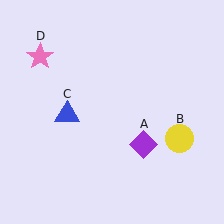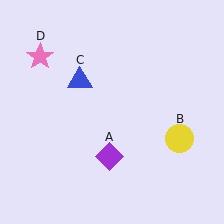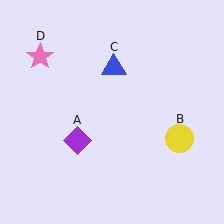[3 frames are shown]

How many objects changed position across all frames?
2 objects changed position: purple diamond (object A), blue triangle (object C).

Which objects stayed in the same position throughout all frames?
Yellow circle (object B) and pink star (object D) remained stationary.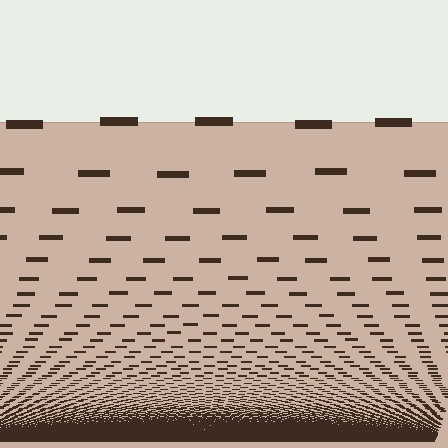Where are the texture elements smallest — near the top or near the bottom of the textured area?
Near the bottom.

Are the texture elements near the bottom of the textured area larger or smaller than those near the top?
Smaller. The gradient is inverted — elements near the bottom are smaller and denser.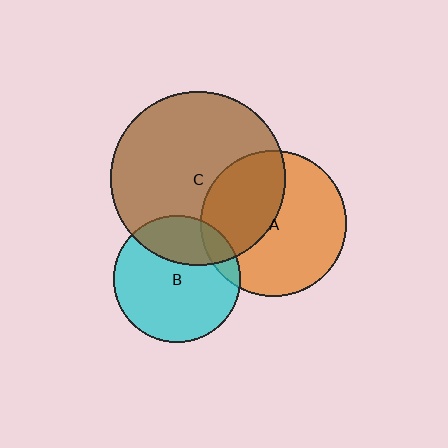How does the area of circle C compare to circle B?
Approximately 1.9 times.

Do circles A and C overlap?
Yes.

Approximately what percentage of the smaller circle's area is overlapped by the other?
Approximately 40%.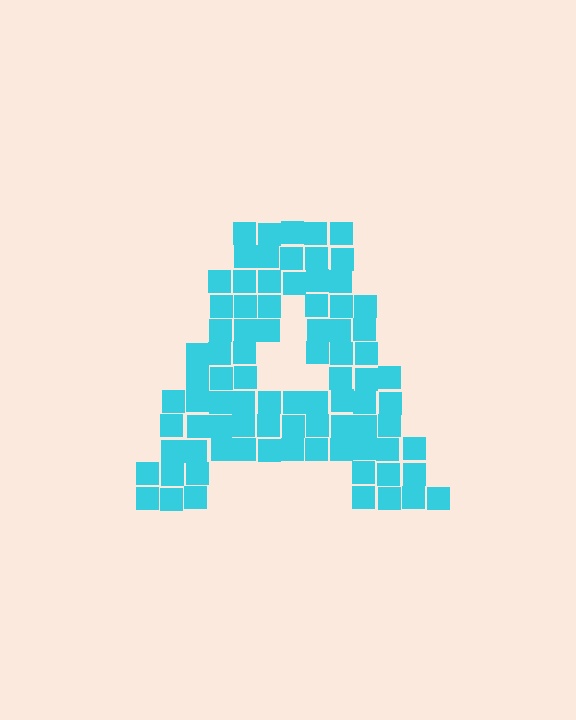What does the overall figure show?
The overall figure shows the letter A.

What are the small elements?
The small elements are squares.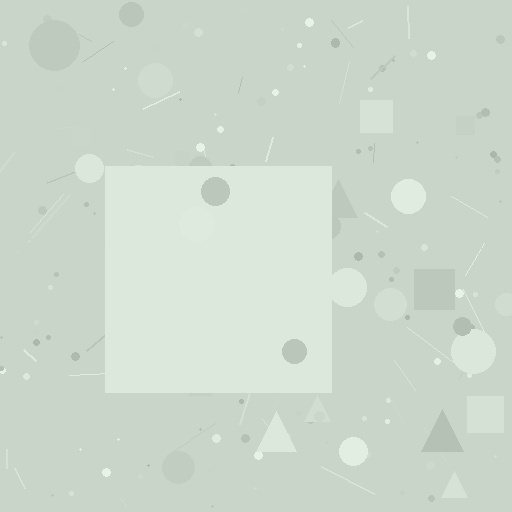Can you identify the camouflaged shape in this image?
The camouflaged shape is a square.